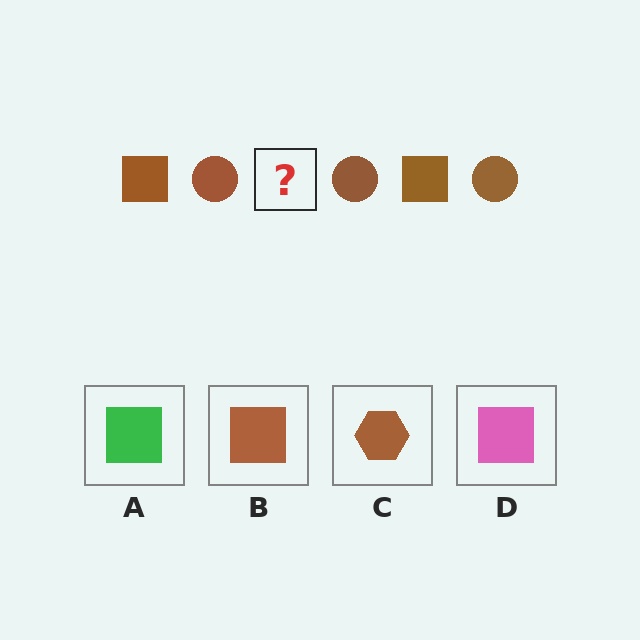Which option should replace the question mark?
Option B.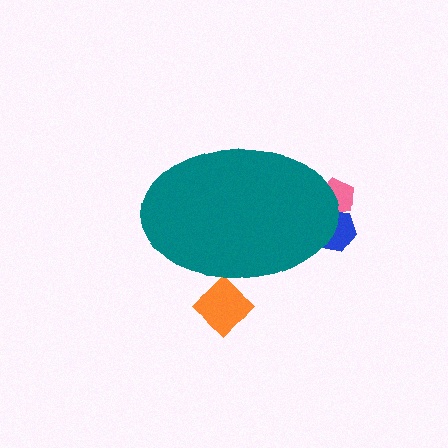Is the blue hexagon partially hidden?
Yes, the blue hexagon is partially hidden behind the teal ellipse.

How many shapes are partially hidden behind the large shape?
3 shapes are partially hidden.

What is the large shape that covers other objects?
A teal ellipse.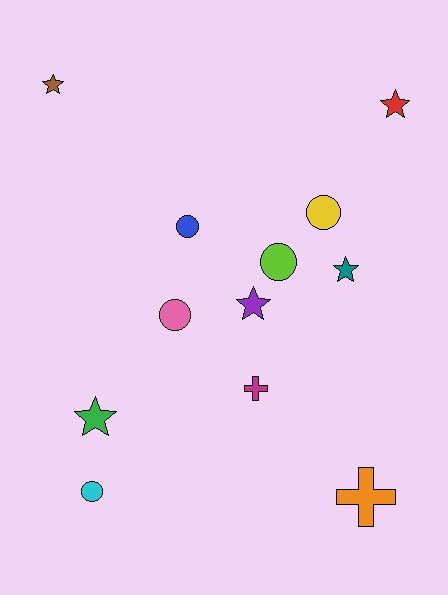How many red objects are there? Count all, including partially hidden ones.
There is 1 red object.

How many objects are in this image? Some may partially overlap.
There are 12 objects.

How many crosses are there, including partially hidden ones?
There are 2 crosses.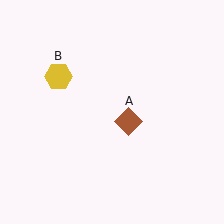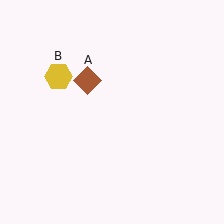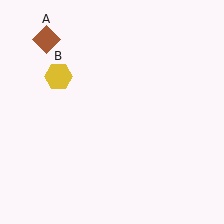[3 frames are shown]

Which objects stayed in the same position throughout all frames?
Yellow hexagon (object B) remained stationary.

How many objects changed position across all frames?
1 object changed position: brown diamond (object A).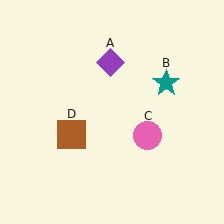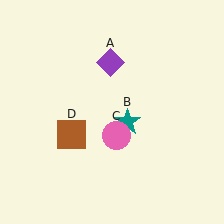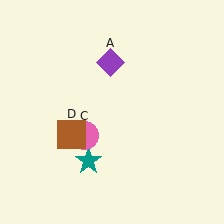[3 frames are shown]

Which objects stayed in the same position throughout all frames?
Purple diamond (object A) and brown square (object D) remained stationary.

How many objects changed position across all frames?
2 objects changed position: teal star (object B), pink circle (object C).